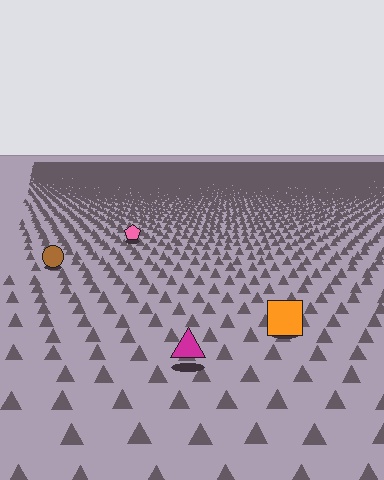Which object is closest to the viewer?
The magenta triangle is closest. The texture marks near it are larger and more spread out.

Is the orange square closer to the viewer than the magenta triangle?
No. The magenta triangle is closer — you can tell from the texture gradient: the ground texture is coarser near it.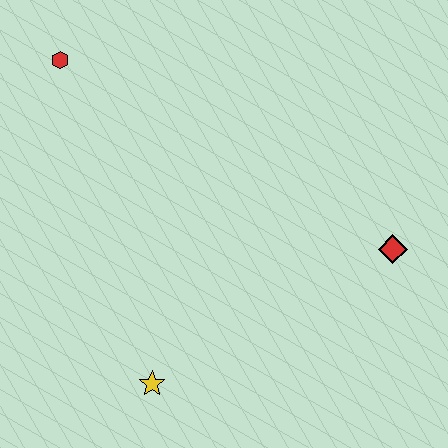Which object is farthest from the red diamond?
The red hexagon is farthest from the red diamond.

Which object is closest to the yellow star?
The red diamond is closest to the yellow star.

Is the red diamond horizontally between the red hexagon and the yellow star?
No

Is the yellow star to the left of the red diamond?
Yes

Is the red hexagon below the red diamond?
No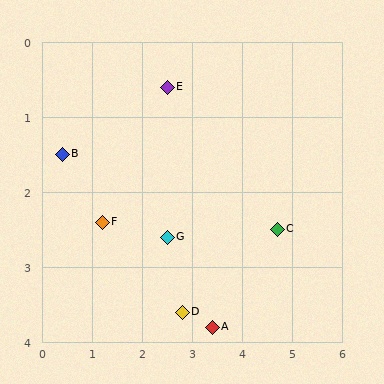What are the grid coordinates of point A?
Point A is at approximately (3.4, 3.8).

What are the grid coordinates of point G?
Point G is at approximately (2.5, 2.6).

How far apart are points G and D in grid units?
Points G and D are about 1.0 grid units apart.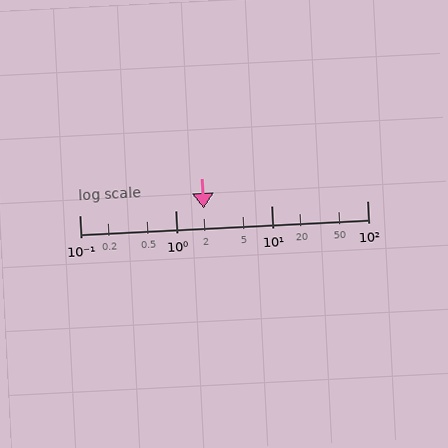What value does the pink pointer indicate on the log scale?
The pointer indicates approximately 2.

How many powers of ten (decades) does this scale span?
The scale spans 3 decades, from 0.1 to 100.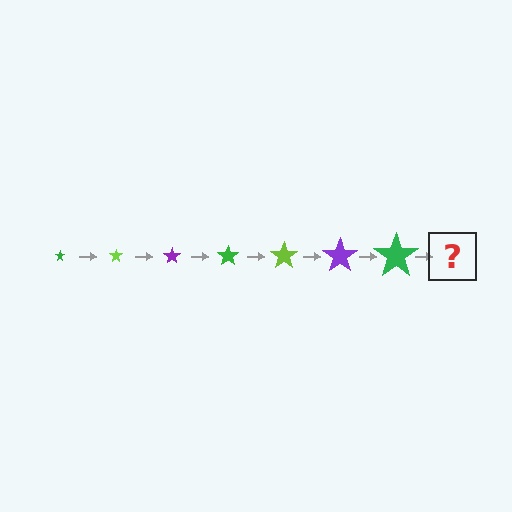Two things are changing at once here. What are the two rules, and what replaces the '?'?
The two rules are that the star grows larger each step and the color cycles through green, lime, and purple. The '?' should be a lime star, larger than the previous one.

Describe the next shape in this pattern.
It should be a lime star, larger than the previous one.